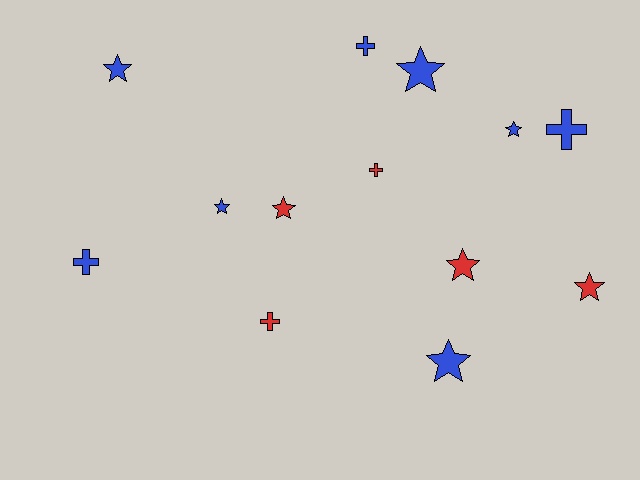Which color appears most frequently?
Blue, with 8 objects.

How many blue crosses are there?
There are 3 blue crosses.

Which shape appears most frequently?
Star, with 8 objects.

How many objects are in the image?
There are 13 objects.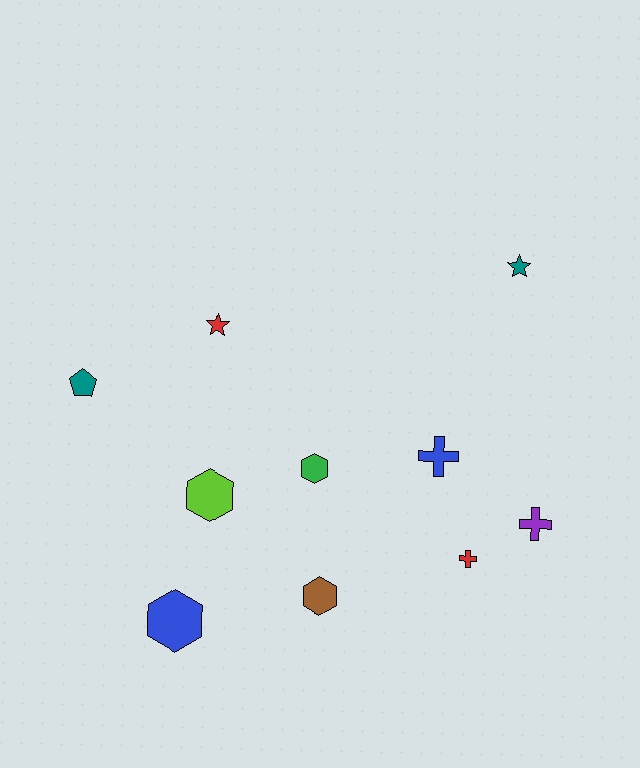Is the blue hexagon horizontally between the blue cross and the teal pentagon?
Yes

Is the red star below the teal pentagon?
No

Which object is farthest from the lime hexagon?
The teal star is farthest from the lime hexagon.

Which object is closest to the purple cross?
The red cross is closest to the purple cross.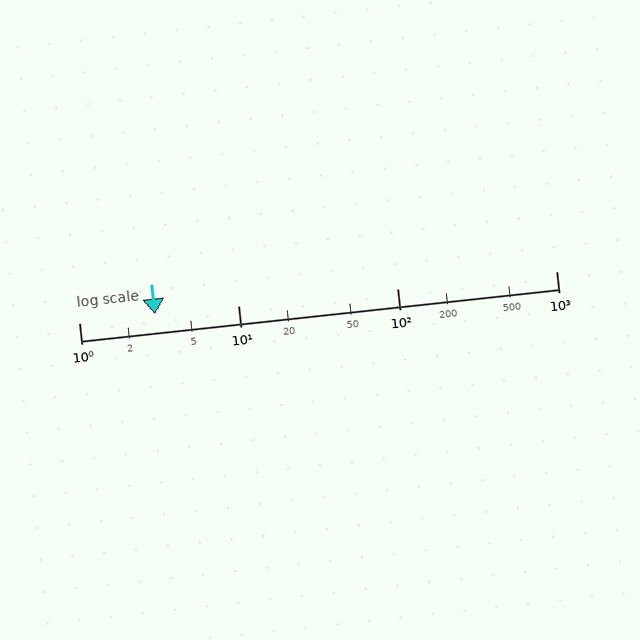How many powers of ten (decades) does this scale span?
The scale spans 3 decades, from 1 to 1000.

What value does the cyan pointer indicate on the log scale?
The pointer indicates approximately 3.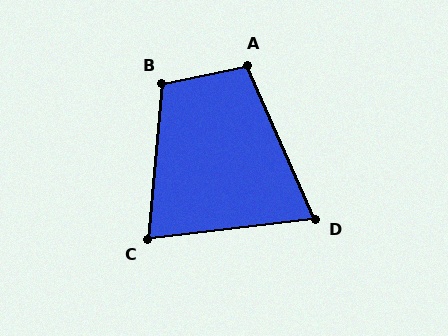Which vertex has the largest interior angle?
B, at approximately 107 degrees.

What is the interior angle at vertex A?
Approximately 102 degrees (obtuse).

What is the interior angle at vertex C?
Approximately 78 degrees (acute).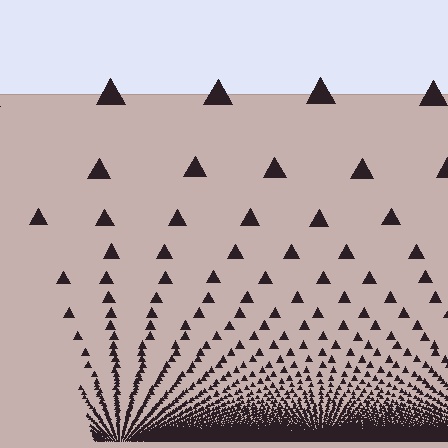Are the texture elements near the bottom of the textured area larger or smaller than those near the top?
Smaller. The gradient is inverted — elements near the bottom are smaller and denser.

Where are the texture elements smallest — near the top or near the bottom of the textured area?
Near the bottom.